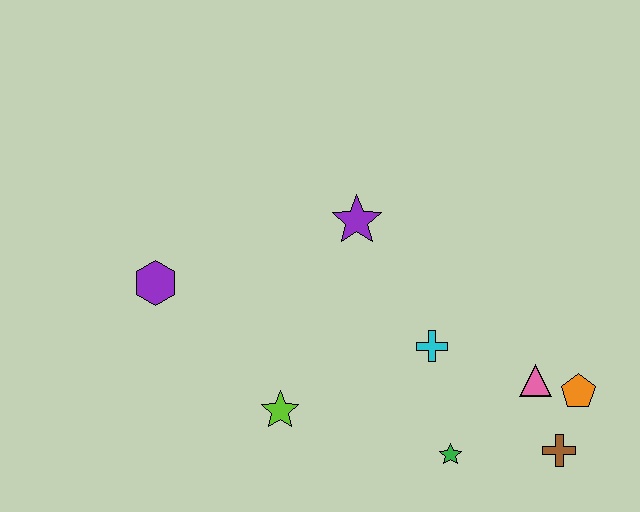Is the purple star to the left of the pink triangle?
Yes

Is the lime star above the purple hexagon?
No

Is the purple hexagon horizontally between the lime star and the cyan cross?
No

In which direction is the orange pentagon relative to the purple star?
The orange pentagon is to the right of the purple star.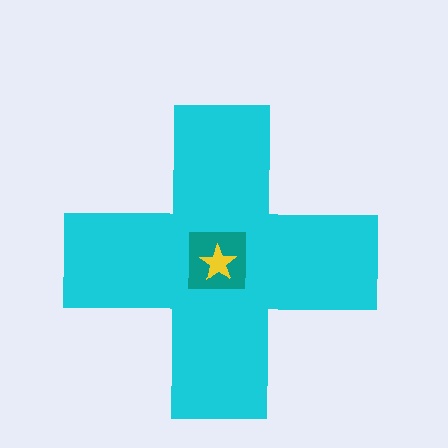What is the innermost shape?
The yellow star.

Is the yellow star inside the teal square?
Yes.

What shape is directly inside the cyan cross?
The teal square.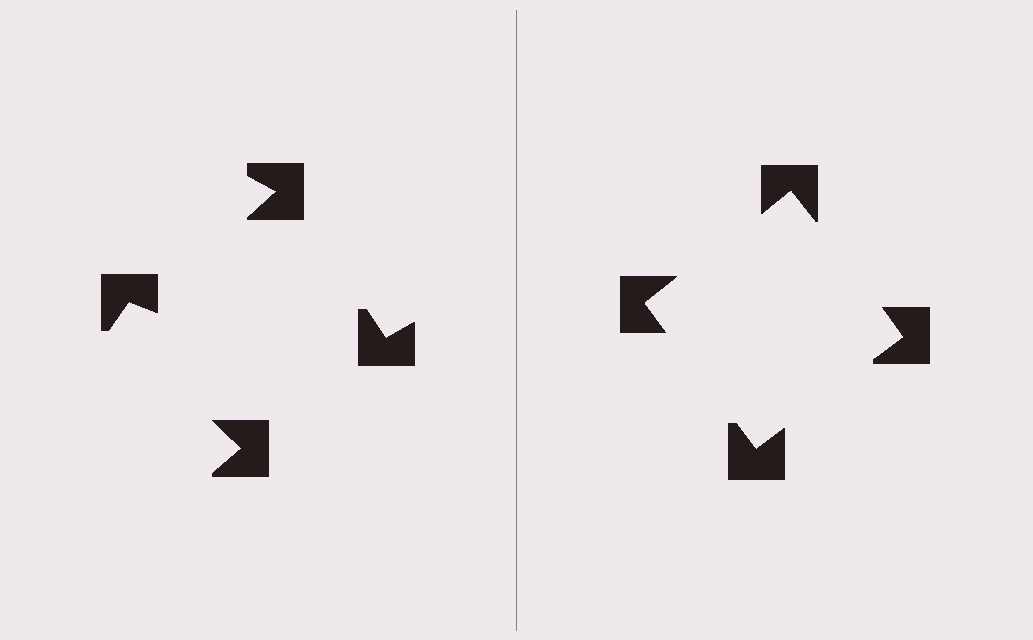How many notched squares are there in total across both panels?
8 — 4 on each side.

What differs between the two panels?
The notched squares are positioned identically on both sides; only the wedge orientations differ. On the right they align to a square; on the left they are misaligned.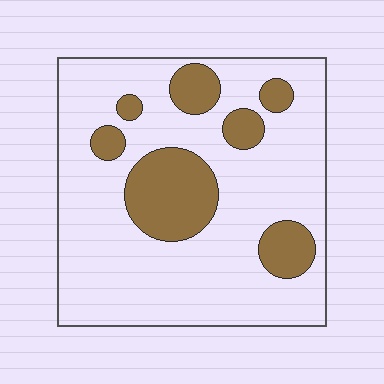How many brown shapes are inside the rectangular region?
7.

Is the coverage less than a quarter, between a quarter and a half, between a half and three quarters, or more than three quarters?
Less than a quarter.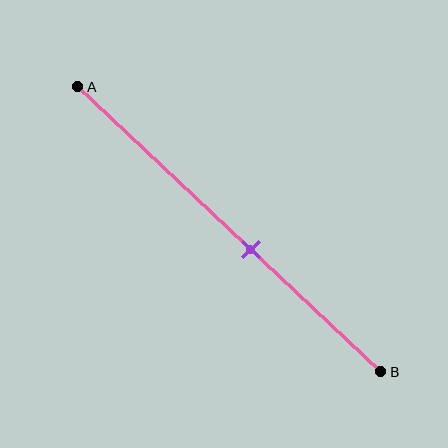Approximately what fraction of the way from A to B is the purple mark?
The purple mark is approximately 55% of the way from A to B.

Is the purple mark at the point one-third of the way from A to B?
No, the mark is at about 55% from A, not at the 33% one-third point.